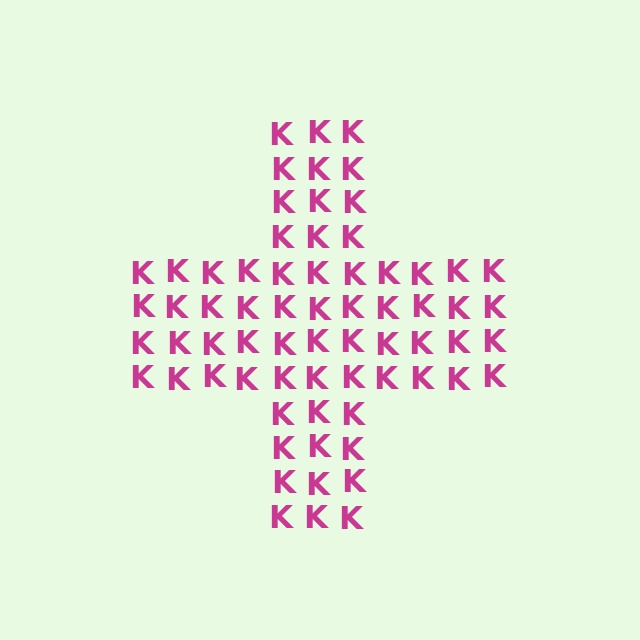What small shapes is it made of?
It is made of small letter K's.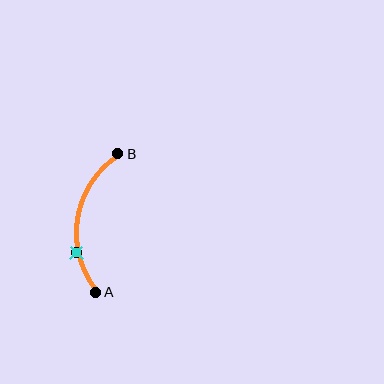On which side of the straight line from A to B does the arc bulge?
The arc bulges to the left of the straight line connecting A and B.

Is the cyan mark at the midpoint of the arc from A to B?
No. The cyan mark lies on the arc but is closer to endpoint A. The arc midpoint would be at the point on the curve equidistant along the arc from both A and B.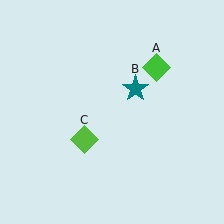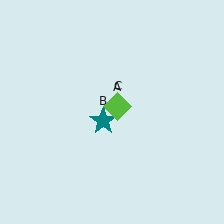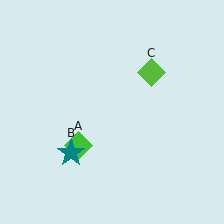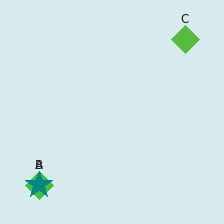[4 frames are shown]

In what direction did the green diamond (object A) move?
The green diamond (object A) moved down and to the left.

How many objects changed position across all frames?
3 objects changed position: green diamond (object A), teal star (object B), lime diamond (object C).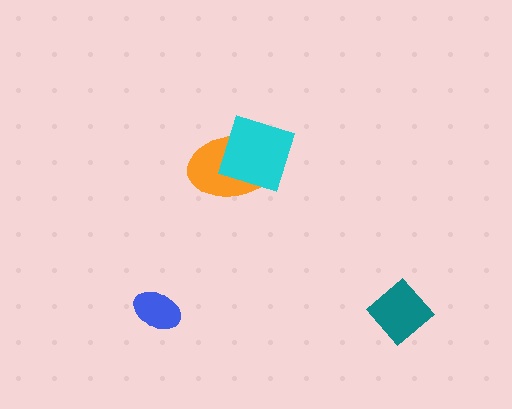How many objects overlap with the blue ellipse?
0 objects overlap with the blue ellipse.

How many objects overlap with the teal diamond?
0 objects overlap with the teal diamond.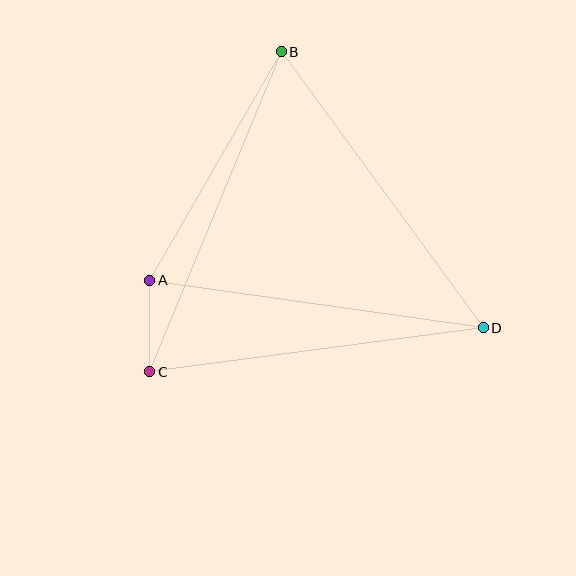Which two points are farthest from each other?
Points B and C are farthest from each other.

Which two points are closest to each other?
Points A and C are closest to each other.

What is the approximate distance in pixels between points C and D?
The distance between C and D is approximately 336 pixels.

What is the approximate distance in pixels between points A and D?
The distance between A and D is approximately 337 pixels.